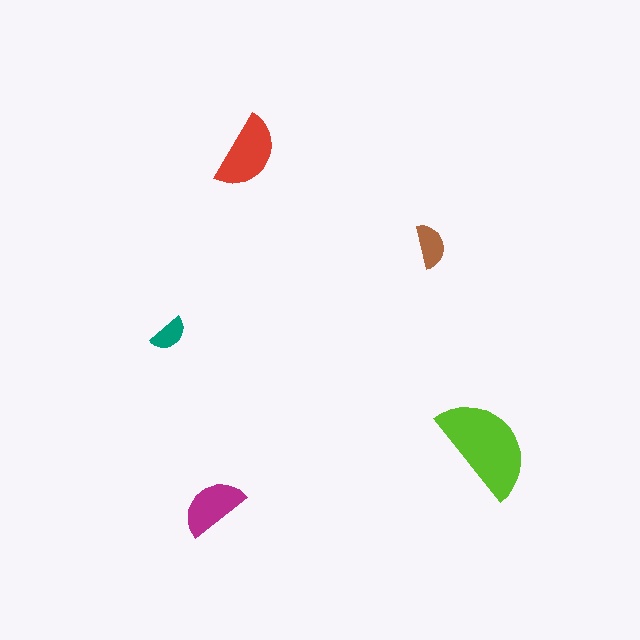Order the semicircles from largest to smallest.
the lime one, the red one, the magenta one, the brown one, the teal one.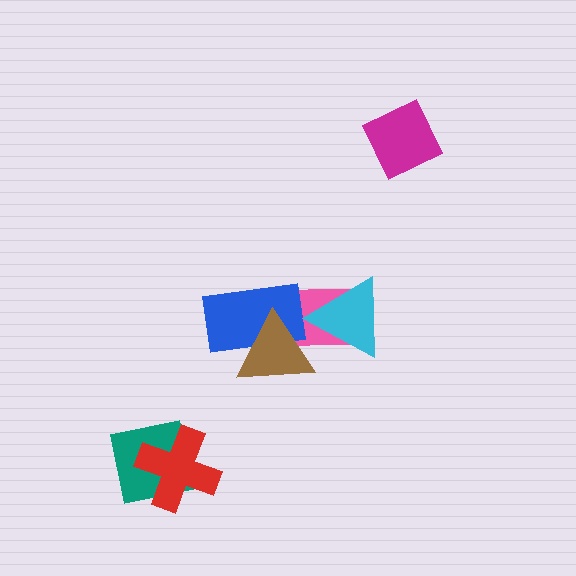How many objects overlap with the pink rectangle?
3 objects overlap with the pink rectangle.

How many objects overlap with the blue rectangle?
2 objects overlap with the blue rectangle.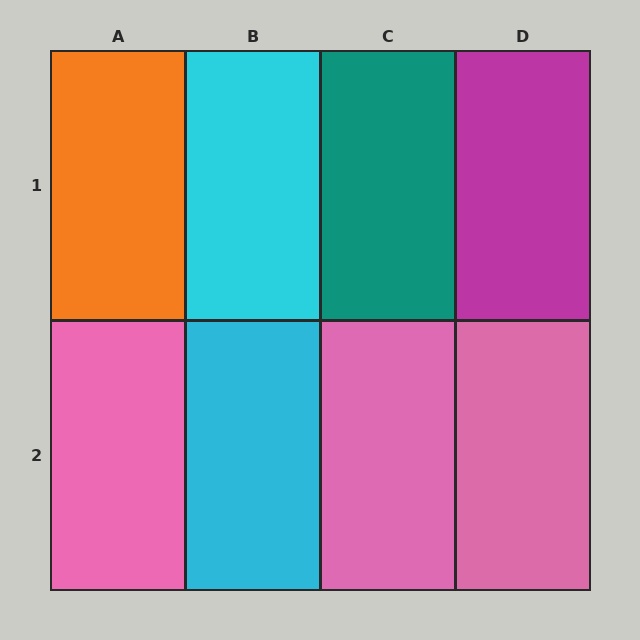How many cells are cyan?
2 cells are cyan.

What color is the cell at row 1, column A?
Orange.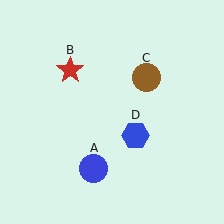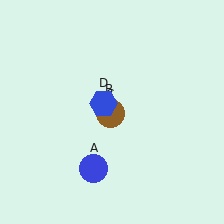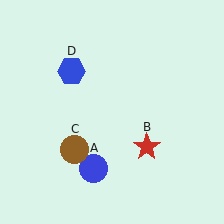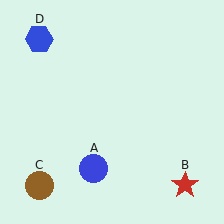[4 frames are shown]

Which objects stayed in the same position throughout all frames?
Blue circle (object A) remained stationary.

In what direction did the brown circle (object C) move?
The brown circle (object C) moved down and to the left.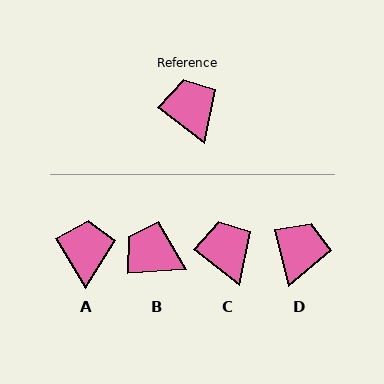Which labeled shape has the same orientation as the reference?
C.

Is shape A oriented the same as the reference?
No, it is off by about 20 degrees.